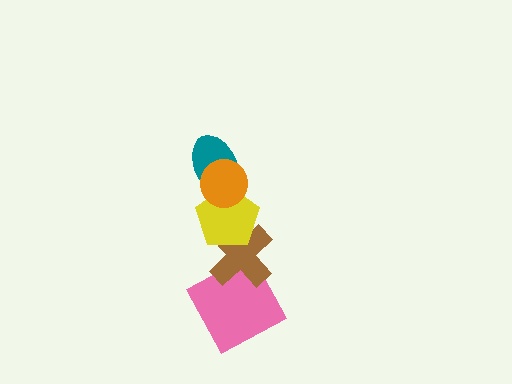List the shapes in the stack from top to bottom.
From top to bottom: the orange circle, the teal ellipse, the yellow pentagon, the brown cross, the pink square.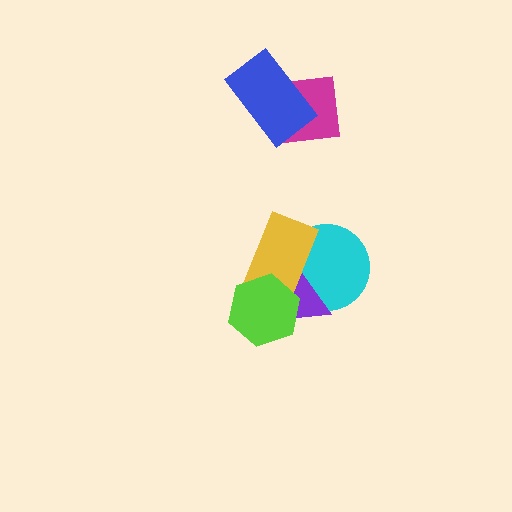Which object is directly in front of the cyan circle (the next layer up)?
The purple triangle is directly in front of the cyan circle.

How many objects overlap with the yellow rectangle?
3 objects overlap with the yellow rectangle.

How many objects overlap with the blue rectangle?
1 object overlaps with the blue rectangle.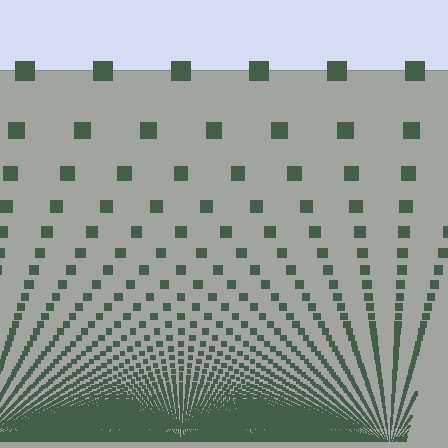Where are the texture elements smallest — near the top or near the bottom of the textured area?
Near the bottom.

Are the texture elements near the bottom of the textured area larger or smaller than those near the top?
Smaller. The gradient is inverted — elements near the bottom are smaller and denser.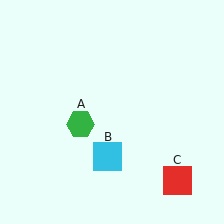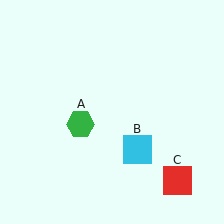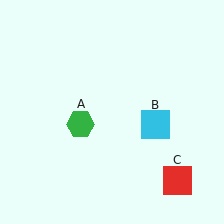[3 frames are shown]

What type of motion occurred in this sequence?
The cyan square (object B) rotated counterclockwise around the center of the scene.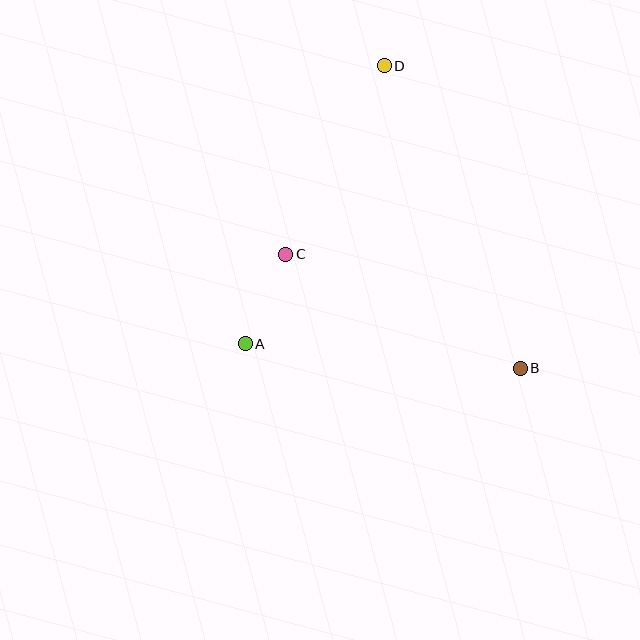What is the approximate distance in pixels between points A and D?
The distance between A and D is approximately 311 pixels.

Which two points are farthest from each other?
Points B and D are farthest from each other.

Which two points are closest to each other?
Points A and C are closest to each other.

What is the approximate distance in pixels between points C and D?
The distance between C and D is approximately 213 pixels.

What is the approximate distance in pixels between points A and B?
The distance between A and B is approximately 276 pixels.